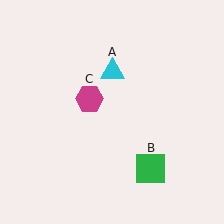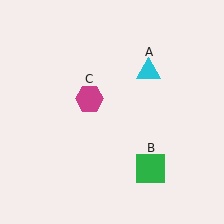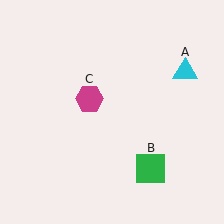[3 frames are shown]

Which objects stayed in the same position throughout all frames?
Green square (object B) and magenta hexagon (object C) remained stationary.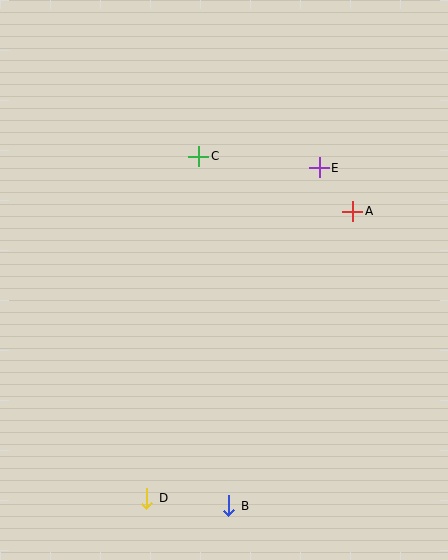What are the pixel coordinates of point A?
Point A is at (353, 211).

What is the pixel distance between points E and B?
The distance between E and B is 350 pixels.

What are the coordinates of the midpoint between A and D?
The midpoint between A and D is at (250, 355).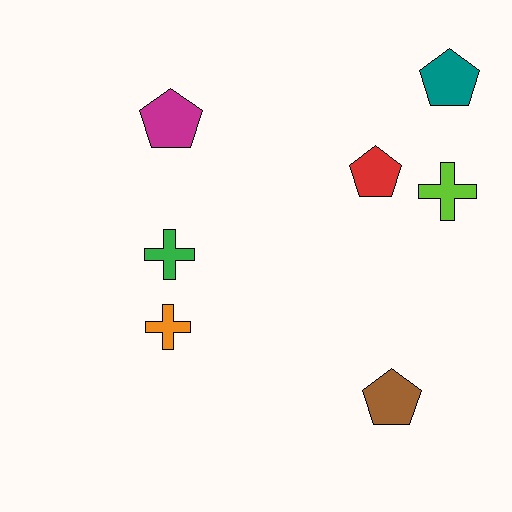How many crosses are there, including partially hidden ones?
There are 3 crosses.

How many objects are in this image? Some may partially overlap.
There are 7 objects.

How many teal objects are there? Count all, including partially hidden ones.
There is 1 teal object.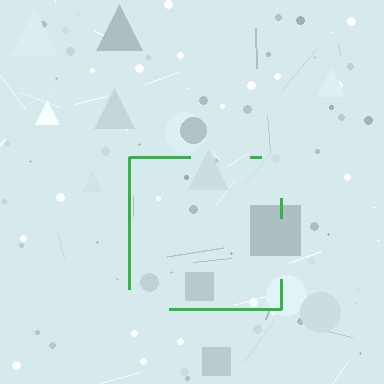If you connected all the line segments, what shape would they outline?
They would outline a square.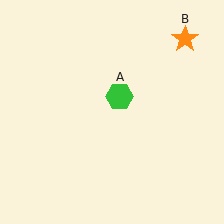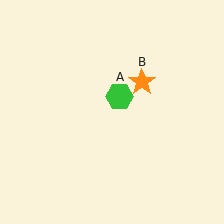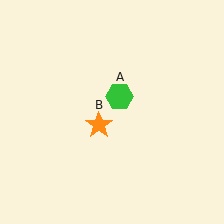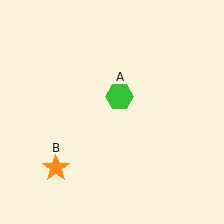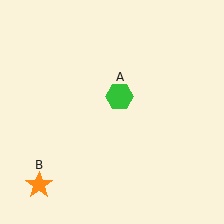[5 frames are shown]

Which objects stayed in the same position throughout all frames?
Green hexagon (object A) remained stationary.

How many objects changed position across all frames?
1 object changed position: orange star (object B).